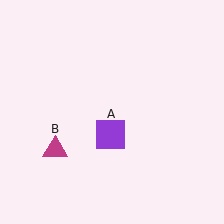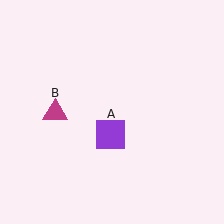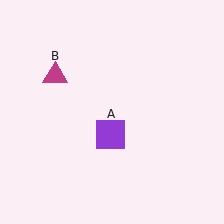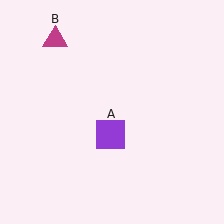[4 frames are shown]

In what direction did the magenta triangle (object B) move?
The magenta triangle (object B) moved up.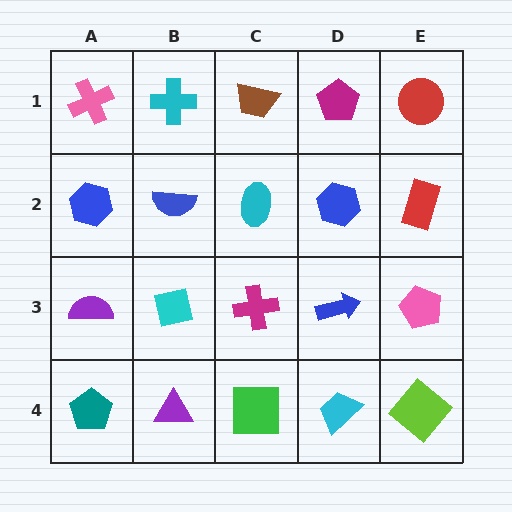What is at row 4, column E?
A lime diamond.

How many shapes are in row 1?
5 shapes.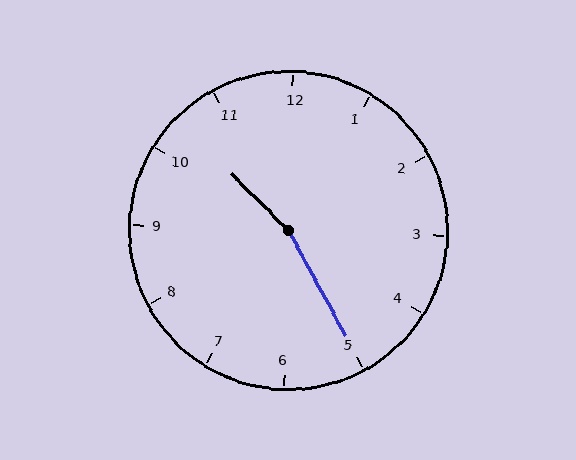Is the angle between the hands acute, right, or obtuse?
It is obtuse.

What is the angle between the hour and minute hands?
Approximately 162 degrees.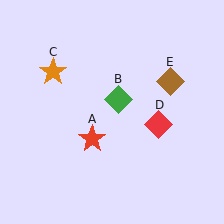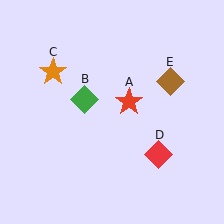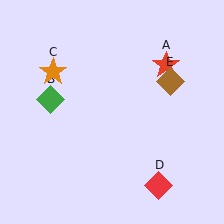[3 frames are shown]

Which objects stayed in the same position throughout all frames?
Orange star (object C) and brown diamond (object E) remained stationary.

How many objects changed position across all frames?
3 objects changed position: red star (object A), green diamond (object B), red diamond (object D).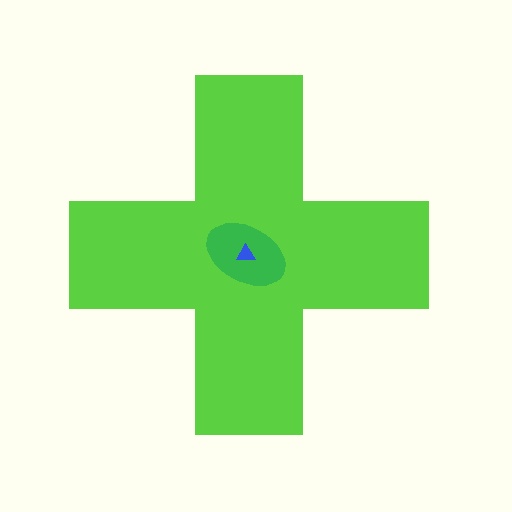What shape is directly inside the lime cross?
The green ellipse.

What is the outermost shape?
The lime cross.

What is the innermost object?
The blue triangle.